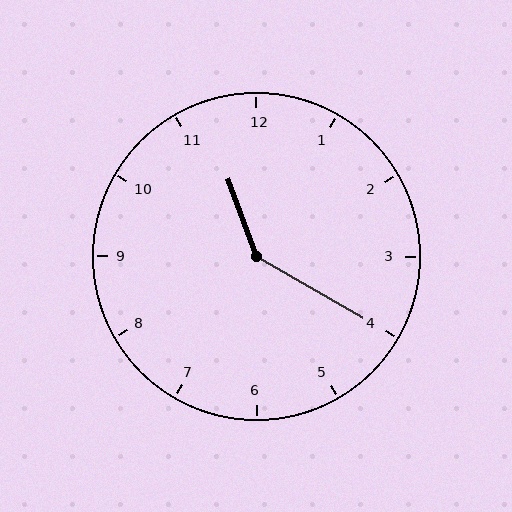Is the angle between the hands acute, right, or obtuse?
It is obtuse.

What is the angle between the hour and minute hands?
Approximately 140 degrees.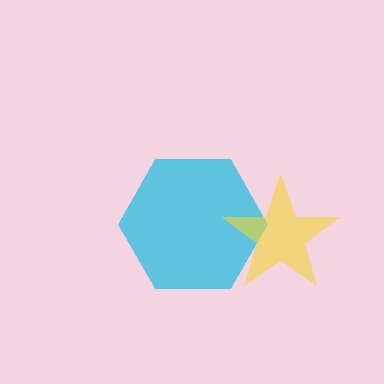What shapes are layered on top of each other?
The layered shapes are: a cyan hexagon, a yellow star.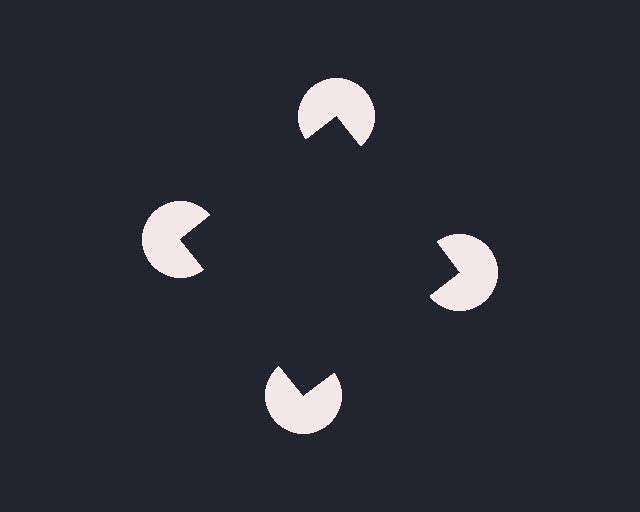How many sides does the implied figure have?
4 sides.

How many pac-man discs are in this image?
There are 4 — one at each vertex of the illusory square.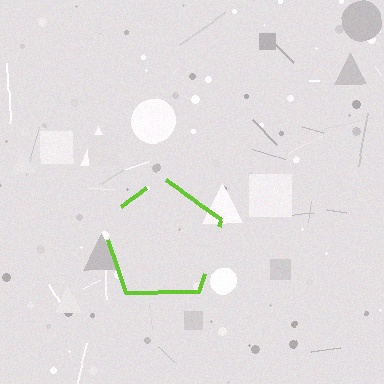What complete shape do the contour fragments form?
The contour fragments form a pentagon.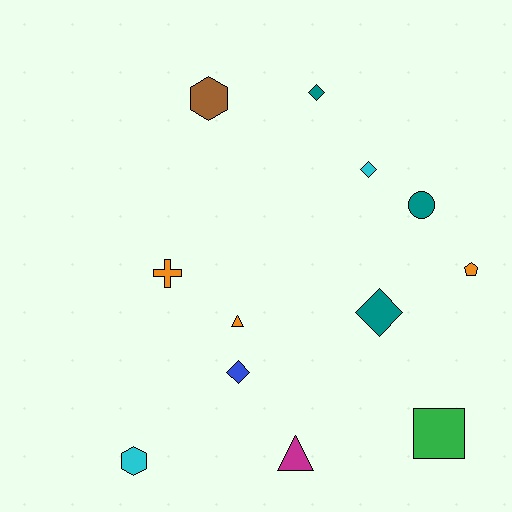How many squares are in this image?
There is 1 square.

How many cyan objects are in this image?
There are 2 cyan objects.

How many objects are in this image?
There are 12 objects.